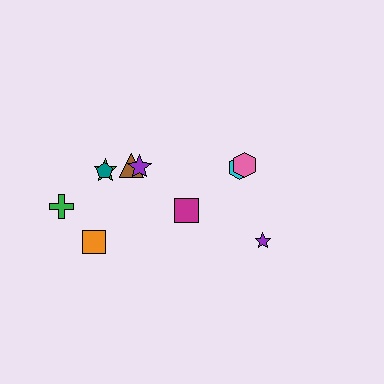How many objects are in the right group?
There are 4 objects.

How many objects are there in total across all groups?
There are 10 objects.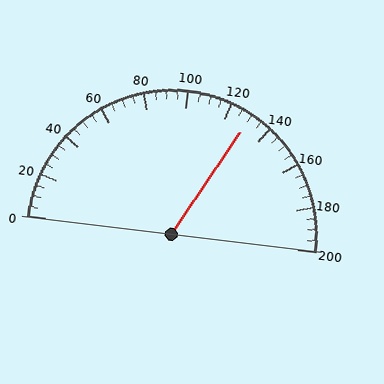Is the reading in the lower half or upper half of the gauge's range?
The reading is in the upper half of the range (0 to 200).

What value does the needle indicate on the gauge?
The needle indicates approximately 130.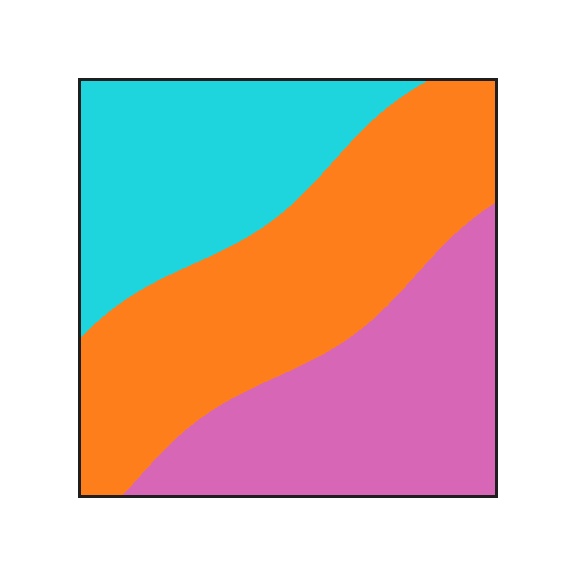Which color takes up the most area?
Orange, at roughly 40%.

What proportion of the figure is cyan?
Cyan covers around 30% of the figure.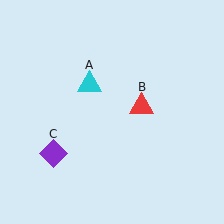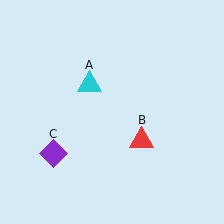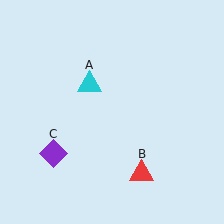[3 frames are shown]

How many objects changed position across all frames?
1 object changed position: red triangle (object B).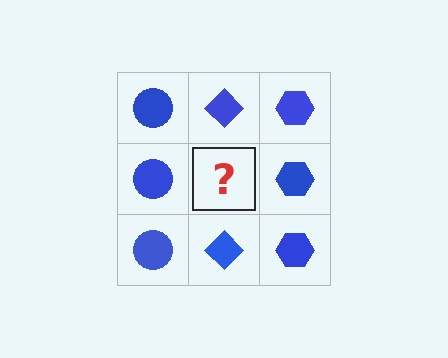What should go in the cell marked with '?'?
The missing cell should contain a blue diamond.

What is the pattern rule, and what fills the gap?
The rule is that each column has a consistent shape. The gap should be filled with a blue diamond.